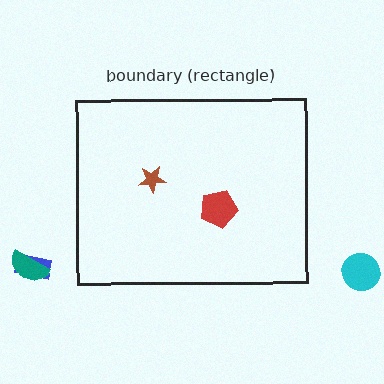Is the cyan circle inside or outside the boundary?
Outside.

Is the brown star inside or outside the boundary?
Inside.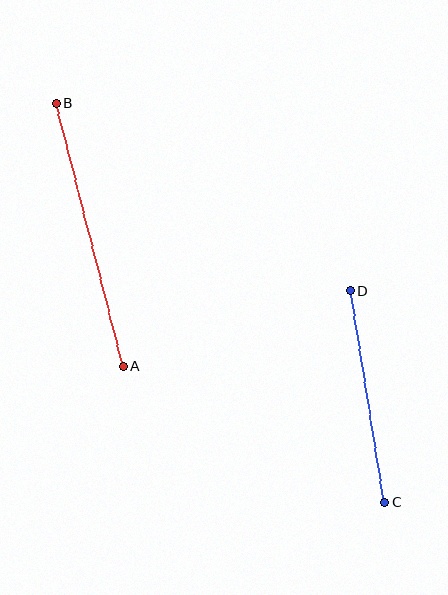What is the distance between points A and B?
The distance is approximately 272 pixels.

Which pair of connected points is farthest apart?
Points A and B are farthest apart.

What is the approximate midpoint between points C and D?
The midpoint is at approximately (368, 396) pixels.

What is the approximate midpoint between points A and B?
The midpoint is at approximately (89, 235) pixels.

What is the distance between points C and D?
The distance is approximately 214 pixels.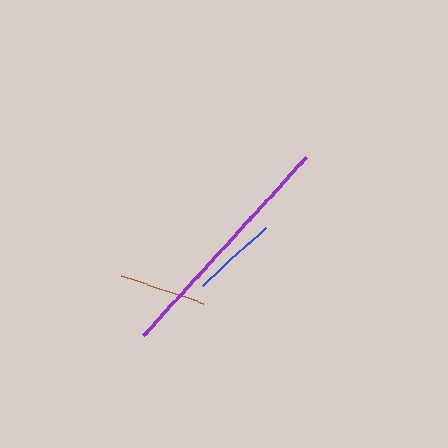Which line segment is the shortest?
The blue line is the shortest at approximately 86 pixels.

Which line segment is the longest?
The purple line is the longest at approximately 243 pixels.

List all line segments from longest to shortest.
From longest to shortest: purple, brown, blue.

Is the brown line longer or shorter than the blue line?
The brown line is longer than the blue line.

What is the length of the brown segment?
The brown segment is approximately 87 pixels long.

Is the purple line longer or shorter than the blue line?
The purple line is longer than the blue line.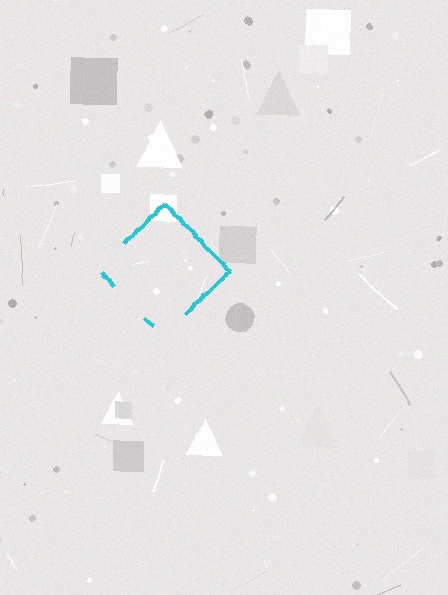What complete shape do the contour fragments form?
The contour fragments form a diamond.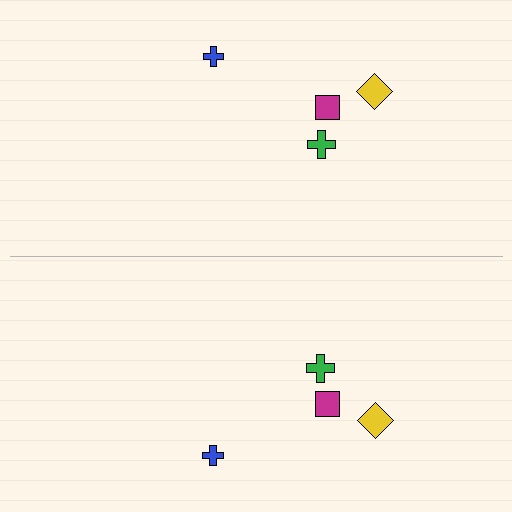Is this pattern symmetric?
Yes, this pattern has bilateral (reflection) symmetry.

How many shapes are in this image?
There are 8 shapes in this image.